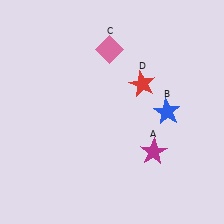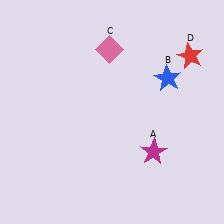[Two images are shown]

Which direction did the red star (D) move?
The red star (D) moved right.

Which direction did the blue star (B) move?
The blue star (B) moved up.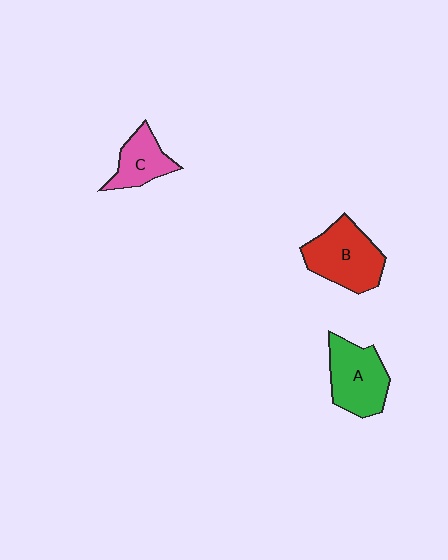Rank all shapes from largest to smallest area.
From largest to smallest: B (red), A (green), C (pink).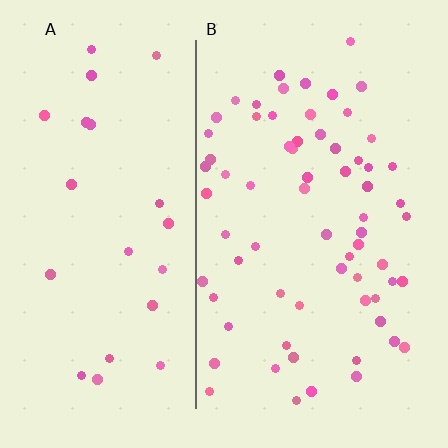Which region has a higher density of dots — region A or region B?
B (the right).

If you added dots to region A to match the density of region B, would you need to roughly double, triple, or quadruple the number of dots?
Approximately triple.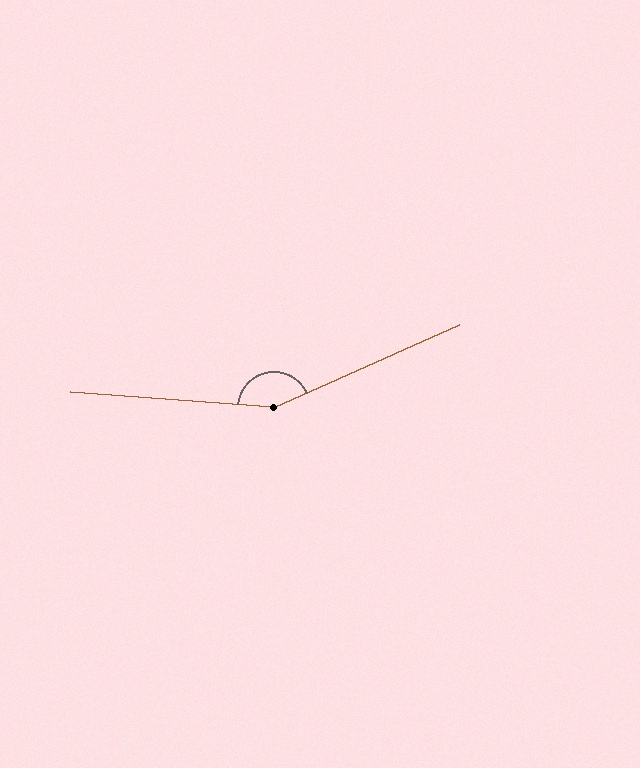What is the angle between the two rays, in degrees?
Approximately 152 degrees.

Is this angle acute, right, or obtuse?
It is obtuse.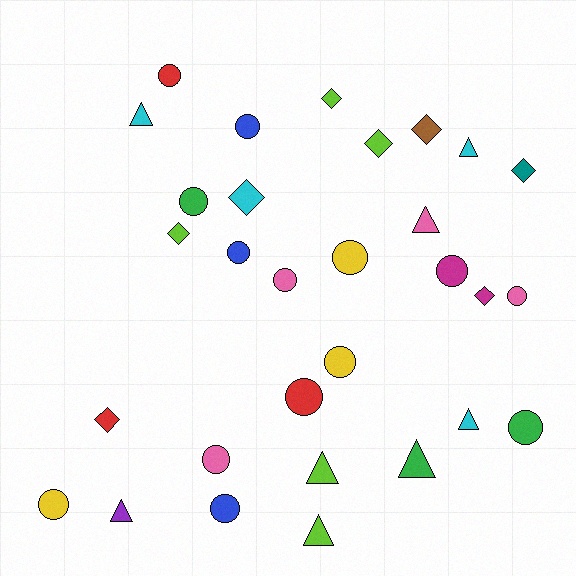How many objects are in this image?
There are 30 objects.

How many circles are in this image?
There are 14 circles.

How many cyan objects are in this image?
There are 4 cyan objects.